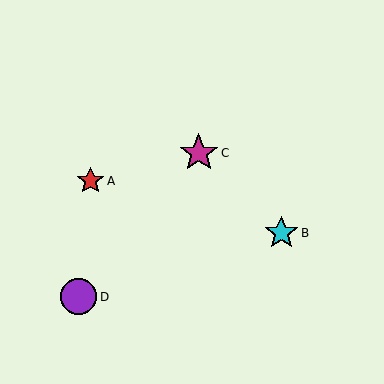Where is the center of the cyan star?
The center of the cyan star is at (281, 233).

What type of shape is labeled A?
Shape A is a red star.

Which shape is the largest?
The magenta star (labeled C) is the largest.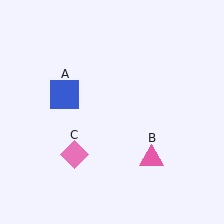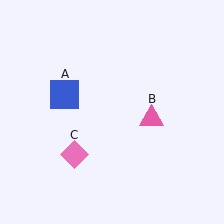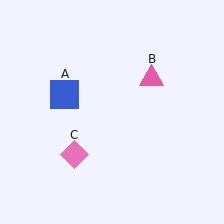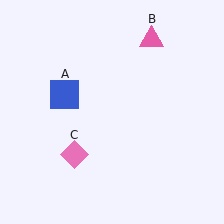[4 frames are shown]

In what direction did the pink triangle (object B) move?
The pink triangle (object B) moved up.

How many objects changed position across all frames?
1 object changed position: pink triangle (object B).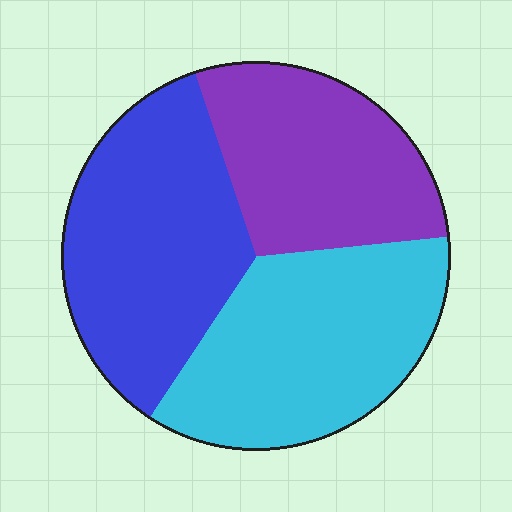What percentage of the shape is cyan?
Cyan covers roughly 35% of the shape.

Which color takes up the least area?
Purple, at roughly 30%.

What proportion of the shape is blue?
Blue takes up about three eighths (3/8) of the shape.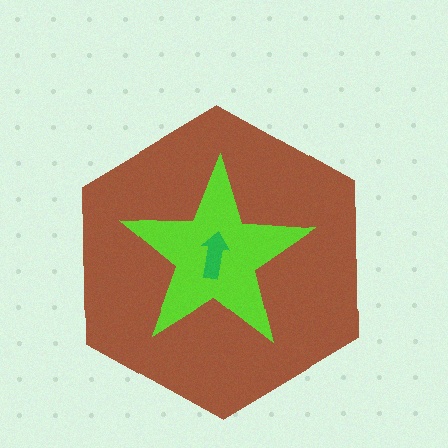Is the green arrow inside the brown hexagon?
Yes.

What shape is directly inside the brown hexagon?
The lime star.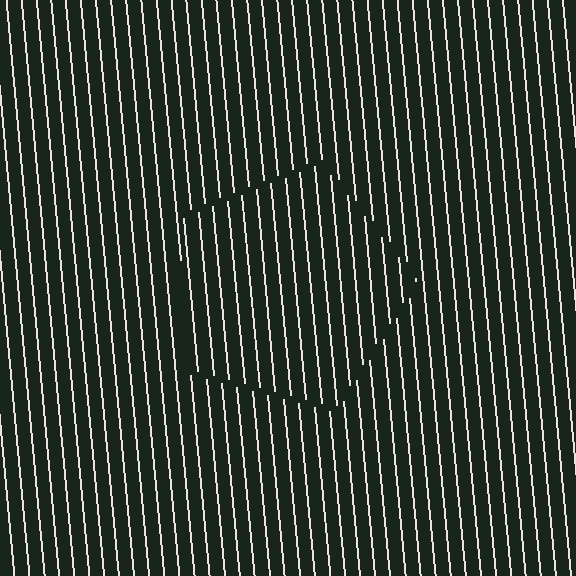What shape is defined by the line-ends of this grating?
An illusory pentagon. The interior of the shape contains the same grating, shifted by half a period — the contour is defined by the phase discontinuity where line-ends from the inner and outer gratings abut.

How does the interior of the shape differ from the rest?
The interior of the shape contains the same grating, shifted by half a period — the contour is defined by the phase discontinuity where line-ends from the inner and outer gratings abut.